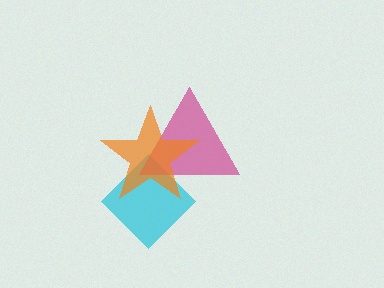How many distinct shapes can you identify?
There are 3 distinct shapes: a cyan diamond, a magenta triangle, an orange star.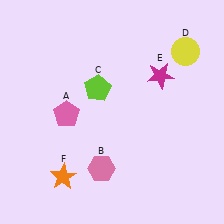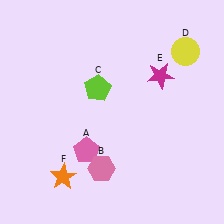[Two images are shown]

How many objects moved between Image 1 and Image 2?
1 object moved between the two images.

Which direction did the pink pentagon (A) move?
The pink pentagon (A) moved down.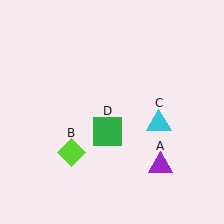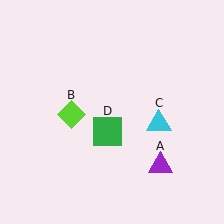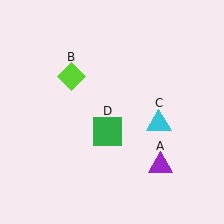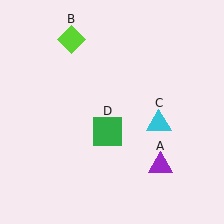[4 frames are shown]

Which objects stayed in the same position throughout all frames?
Purple triangle (object A) and cyan triangle (object C) and green square (object D) remained stationary.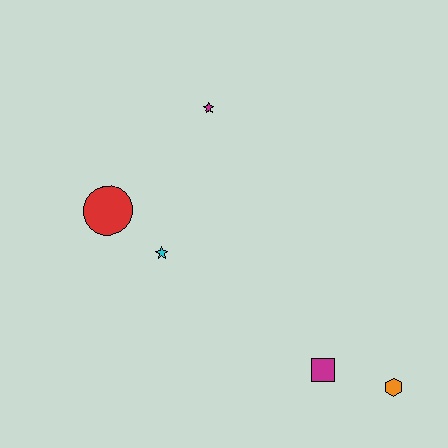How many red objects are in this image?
There is 1 red object.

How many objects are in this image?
There are 5 objects.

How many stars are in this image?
There are 2 stars.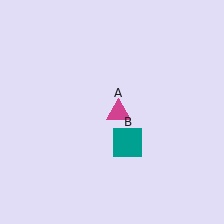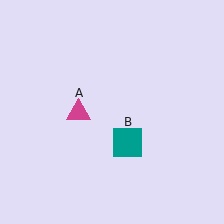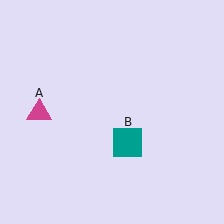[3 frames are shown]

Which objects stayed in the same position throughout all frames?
Teal square (object B) remained stationary.